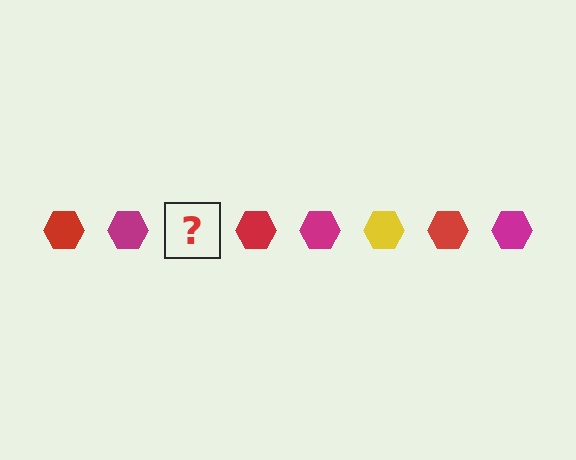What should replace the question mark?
The question mark should be replaced with a yellow hexagon.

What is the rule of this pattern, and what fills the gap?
The rule is that the pattern cycles through red, magenta, yellow hexagons. The gap should be filled with a yellow hexagon.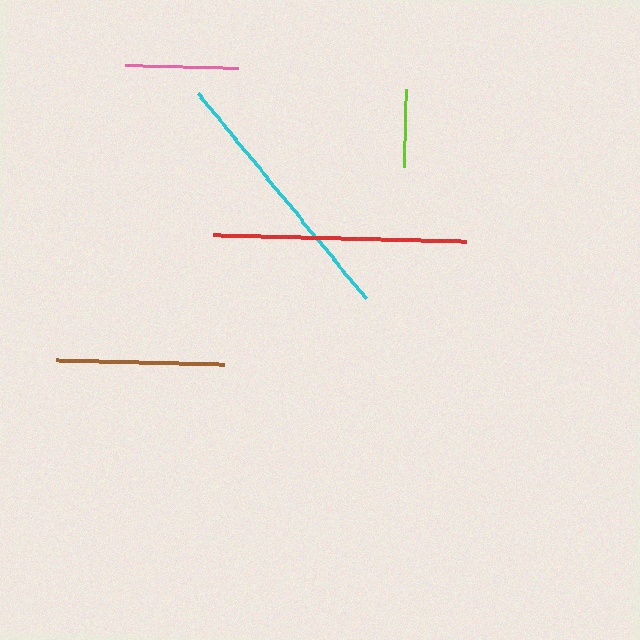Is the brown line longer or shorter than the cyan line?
The cyan line is longer than the brown line.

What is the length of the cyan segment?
The cyan segment is approximately 265 pixels long.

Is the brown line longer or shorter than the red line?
The red line is longer than the brown line.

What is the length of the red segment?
The red segment is approximately 253 pixels long.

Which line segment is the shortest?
The lime line is the shortest at approximately 78 pixels.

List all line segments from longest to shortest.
From longest to shortest: cyan, red, brown, pink, lime.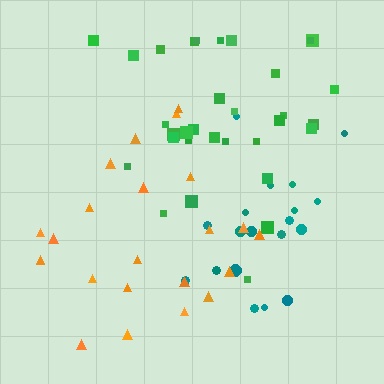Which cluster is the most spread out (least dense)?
Orange.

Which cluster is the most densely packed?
Teal.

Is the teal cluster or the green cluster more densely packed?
Teal.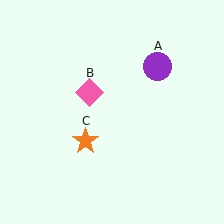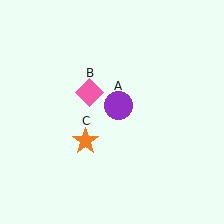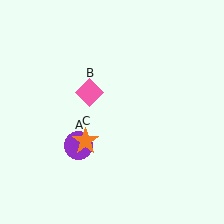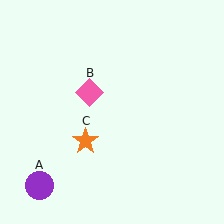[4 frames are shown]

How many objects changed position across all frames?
1 object changed position: purple circle (object A).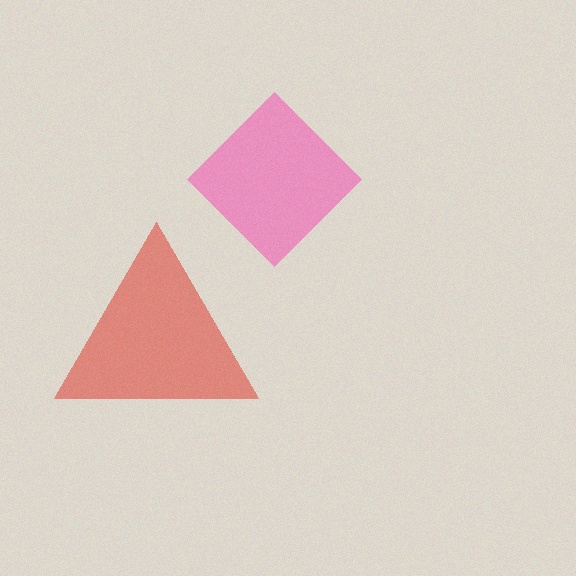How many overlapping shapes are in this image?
There are 2 overlapping shapes in the image.